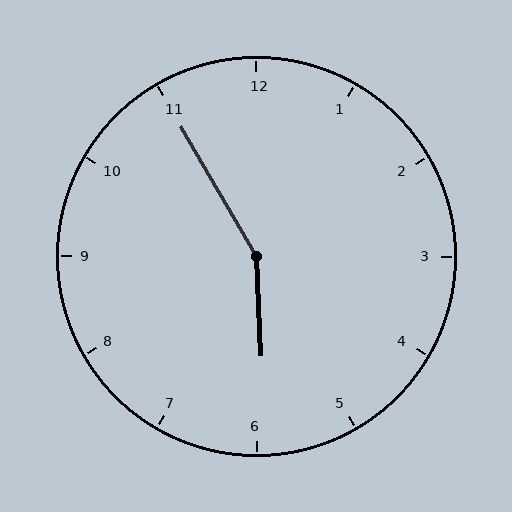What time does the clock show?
5:55.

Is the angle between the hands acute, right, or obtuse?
It is obtuse.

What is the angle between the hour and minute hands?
Approximately 152 degrees.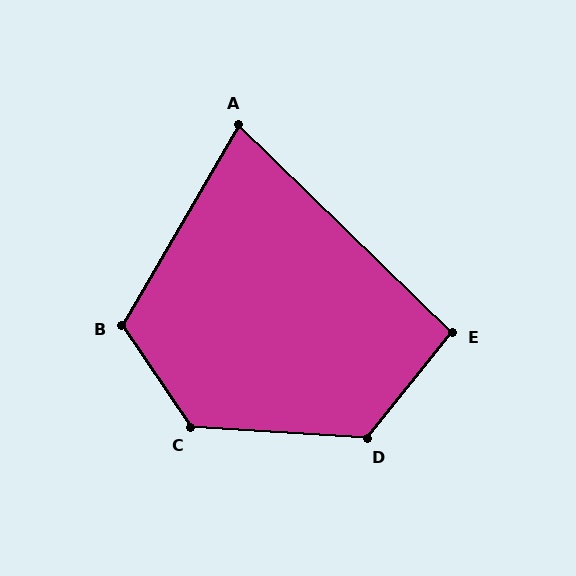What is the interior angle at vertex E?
Approximately 96 degrees (obtuse).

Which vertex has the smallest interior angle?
A, at approximately 76 degrees.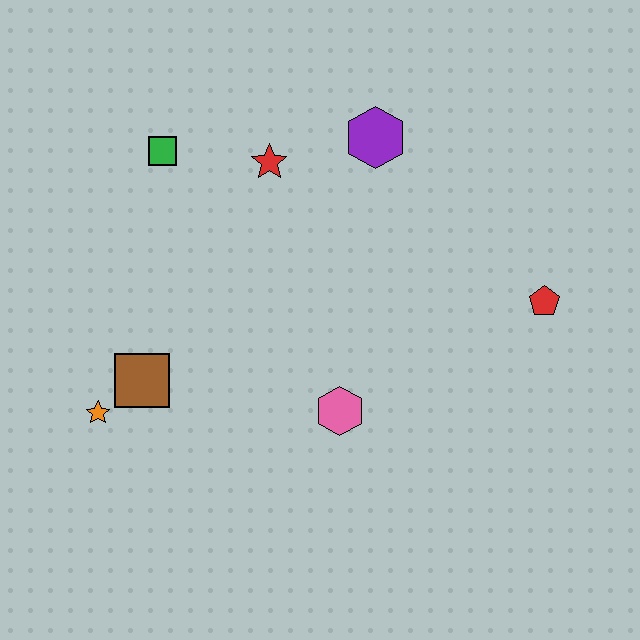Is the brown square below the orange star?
No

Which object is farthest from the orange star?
The red pentagon is farthest from the orange star.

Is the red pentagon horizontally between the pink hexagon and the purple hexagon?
No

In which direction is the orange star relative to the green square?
The orange star is below the green square.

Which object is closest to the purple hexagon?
The red star is closest to the purple hexagon.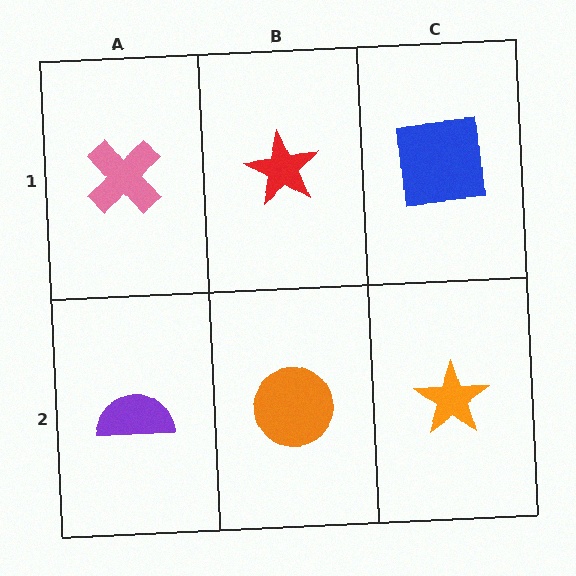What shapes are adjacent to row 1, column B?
An orange circle (row 2, column B), a pink cross (row 1, column A), a blue square (row 1, column C).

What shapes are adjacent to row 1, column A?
A purple semicircle (row 2, column A), a red star (row 1, column B).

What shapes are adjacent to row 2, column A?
A pink cross (row 1, column A), an orange circle (row 2, column B).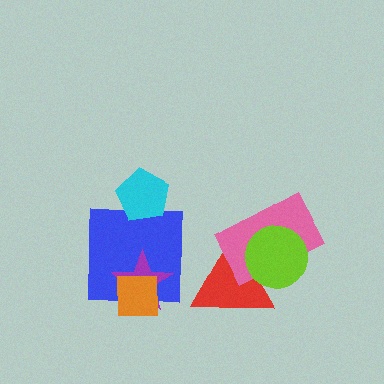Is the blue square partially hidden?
Yes, it is partially covered by another shape.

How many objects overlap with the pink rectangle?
2 objects overlap with the pink rectangle.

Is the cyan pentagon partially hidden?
No, no other shape covers it.